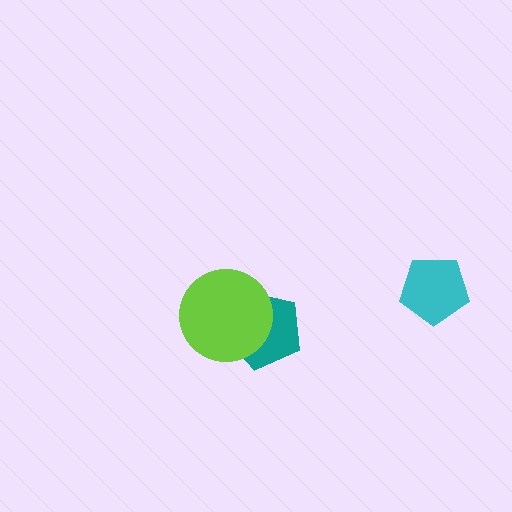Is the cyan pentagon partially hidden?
No, no other shape covers it.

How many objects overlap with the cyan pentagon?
0 objects overlap with the cyan pentagon.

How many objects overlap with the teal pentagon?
1 object overlaps with the teal pentagon.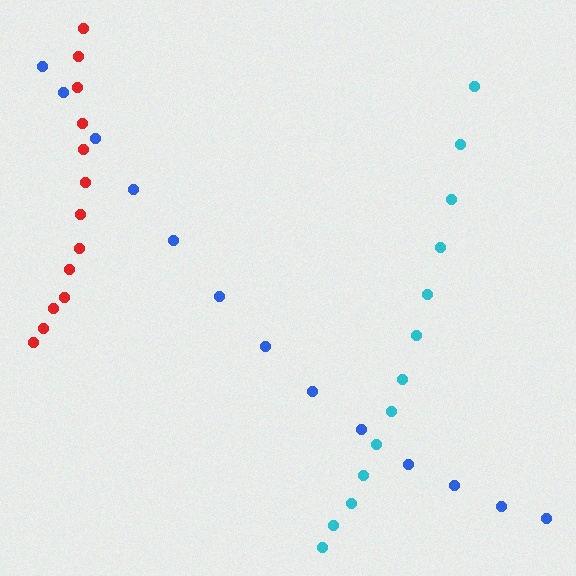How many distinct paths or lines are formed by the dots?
There are 3 distinct paths.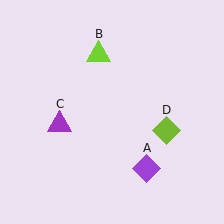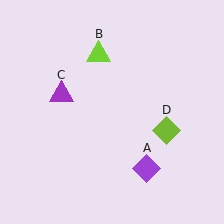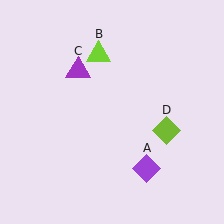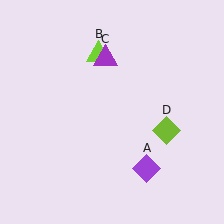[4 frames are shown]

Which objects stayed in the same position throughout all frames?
Purple diamond (object A) and lime triangle (object B) and lime diamond (object D) remained stationary.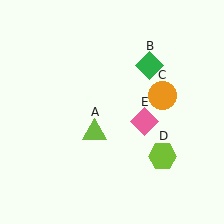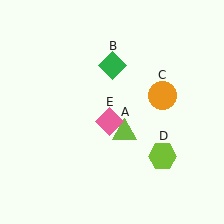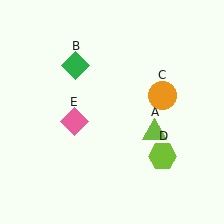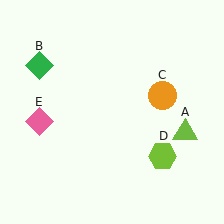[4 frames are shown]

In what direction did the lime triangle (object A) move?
The lime triangle (object A) moved right.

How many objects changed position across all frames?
3 objects changed position: lime triangle (object A), green diamond (object B), pink diamond (object E).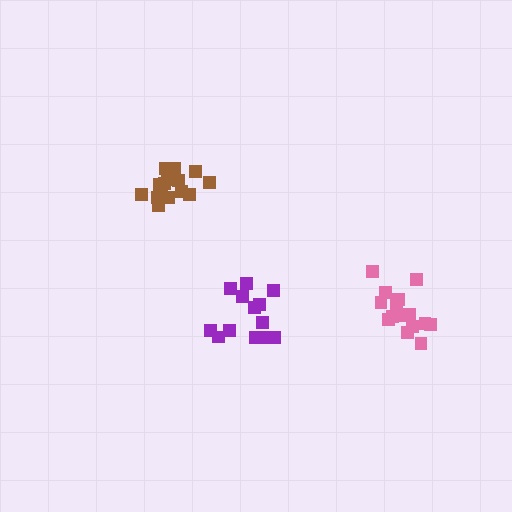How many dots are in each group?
Group 1: 16 dots, Group 2: 14 dots, Group 3: 15 dots (45 total).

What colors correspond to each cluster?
The clusters are colored: brown, purple, pink.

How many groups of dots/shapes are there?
There are 3 groups.